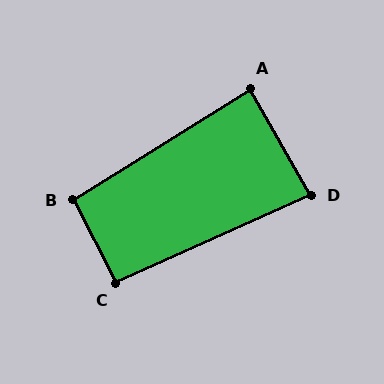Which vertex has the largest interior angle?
B, at approximately 95 degrees.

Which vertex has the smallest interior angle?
D, at approximately 85 degrees.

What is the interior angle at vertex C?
Approximately 93 degrees (approximately right).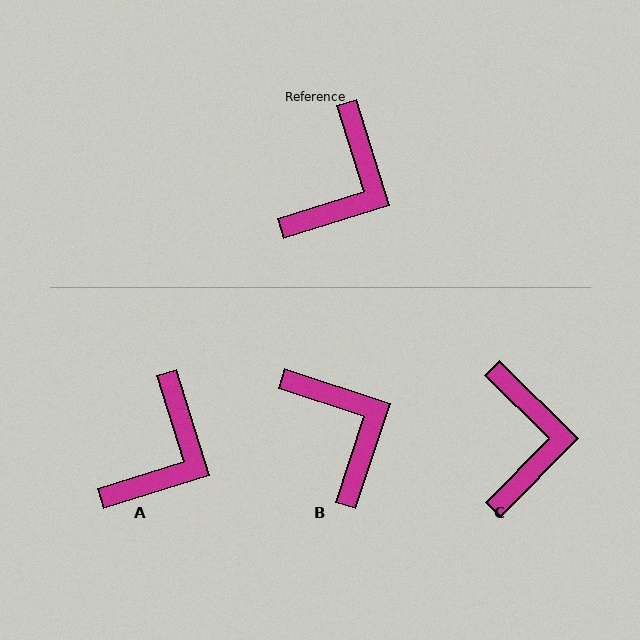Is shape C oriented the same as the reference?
No, it is off by about 28 degrees.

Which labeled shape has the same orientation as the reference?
A.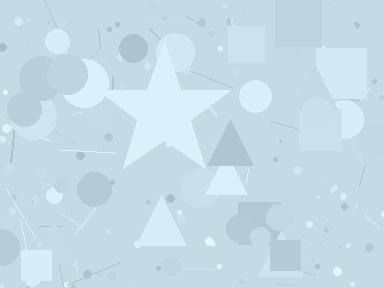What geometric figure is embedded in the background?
A star is embedded in the background.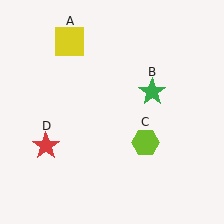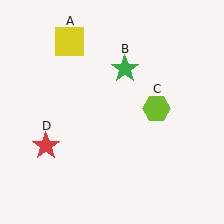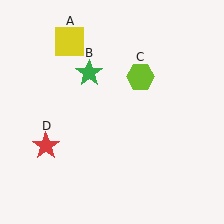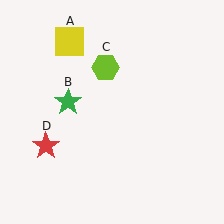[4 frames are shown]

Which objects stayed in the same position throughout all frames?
Yellow square (object A) and red star (object D) remained stationary.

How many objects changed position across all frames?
2 objects changed position: green star (object B), lime hexagon (object C).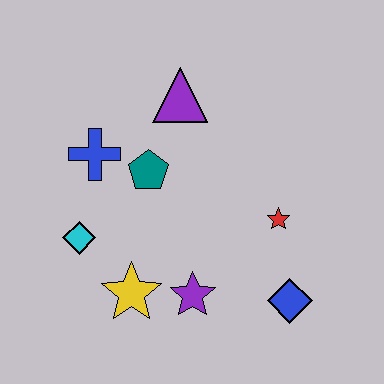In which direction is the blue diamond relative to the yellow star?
The blue diamond is to the right of the yellow star.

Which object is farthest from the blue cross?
The blue diamond is farthest from the blue cross.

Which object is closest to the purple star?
The yellow star is closest to the purple star.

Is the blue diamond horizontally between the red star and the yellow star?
No